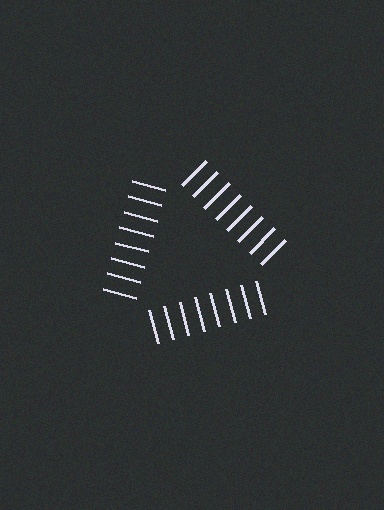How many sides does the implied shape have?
3 sides — the line-ends trace a triangle.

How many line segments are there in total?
24 — 8 along each of the 3 edges.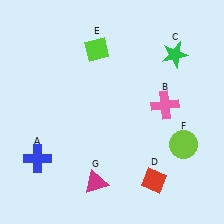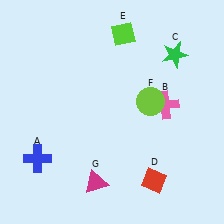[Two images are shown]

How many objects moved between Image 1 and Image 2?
2 objects moved between the two images.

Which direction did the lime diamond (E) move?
The lime diamond (E) moved right.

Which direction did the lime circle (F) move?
The lime circle (F) moved up.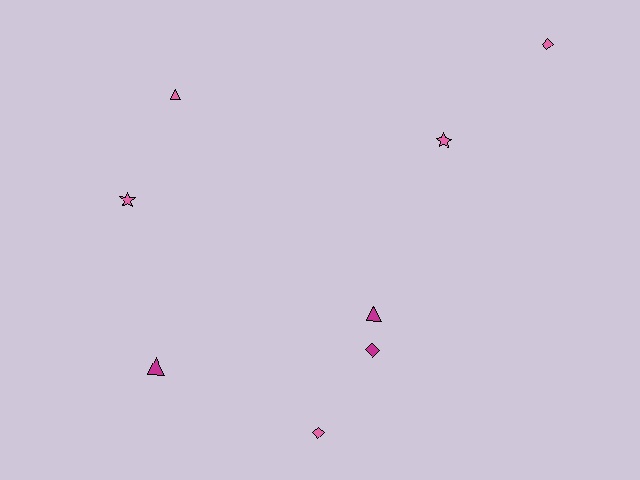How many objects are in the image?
There are 8 objects.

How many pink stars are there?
There are 2 pink stars.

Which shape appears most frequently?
Diamond, with 3 objects.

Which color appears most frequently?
Pink, with 5 objects.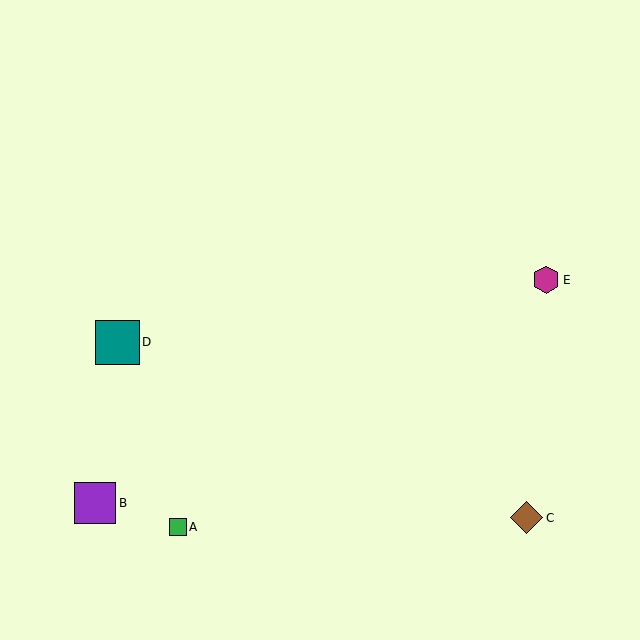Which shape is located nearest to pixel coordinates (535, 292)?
The magenta hexagon (labeled E) at (546, 280) is nearest to that location.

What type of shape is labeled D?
Shape D is a teal square.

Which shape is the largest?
The teal square (labeled D) is the largest.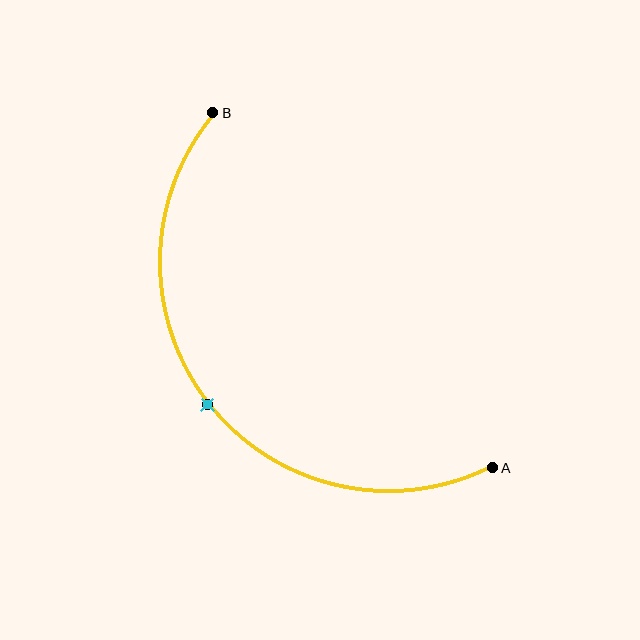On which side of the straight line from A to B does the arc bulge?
The arc bulges below and to the left of the straight line connecting A and B.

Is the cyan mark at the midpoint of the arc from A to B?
Yes. The cyan mark lies on the arc at equal arc-length from both A and B — it is the arc midpoint.